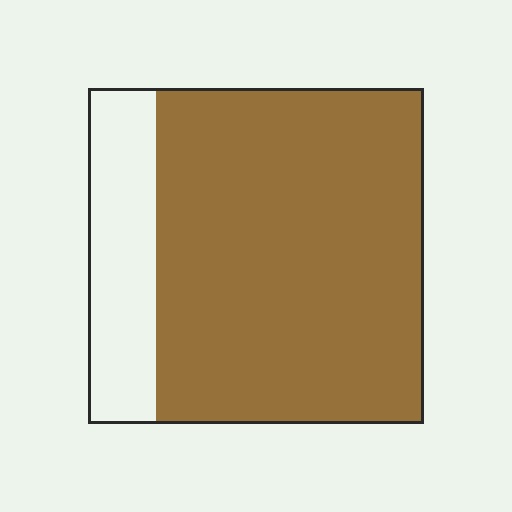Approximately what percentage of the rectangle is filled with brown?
Approximately 80%.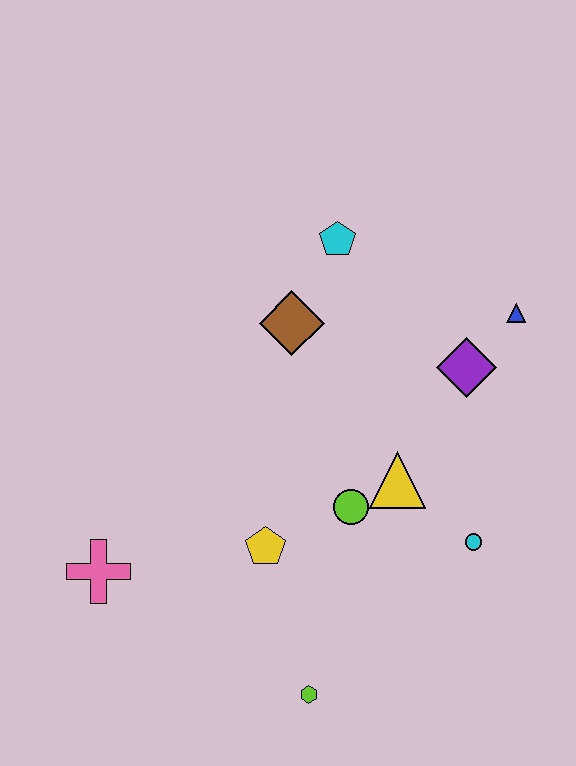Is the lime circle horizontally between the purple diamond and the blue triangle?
No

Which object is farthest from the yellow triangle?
The pink cross is farthest from the yellow triangle.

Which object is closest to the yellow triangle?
The lime circle is closest to the yellow triangle.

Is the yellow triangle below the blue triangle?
Yes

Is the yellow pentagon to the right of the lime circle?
No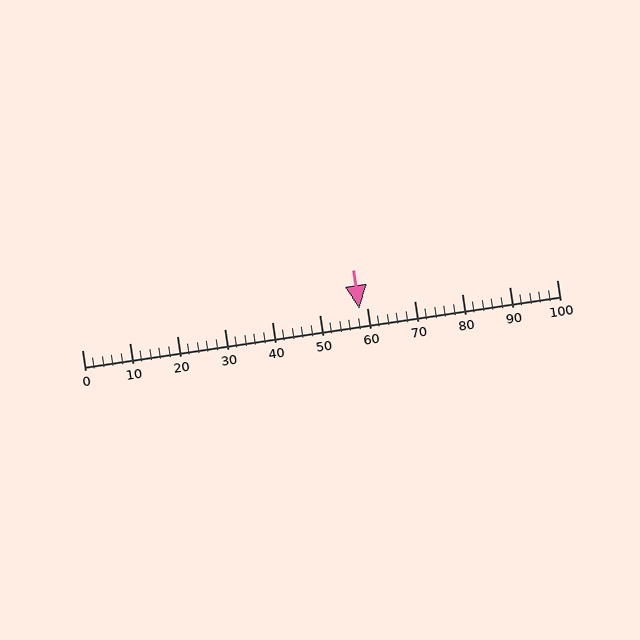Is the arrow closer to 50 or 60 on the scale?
The arrow is closer to 60.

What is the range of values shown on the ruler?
The ruler shows values from 0 to 100.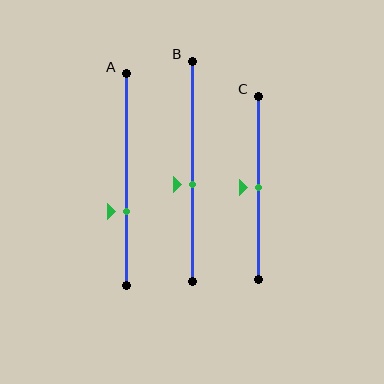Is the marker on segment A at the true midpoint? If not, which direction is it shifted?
No, the marker on segment A is shifted downward by about 15% of the segment length.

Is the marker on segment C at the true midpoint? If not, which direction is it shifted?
Yes, the marker on segment C is at the true midpoint.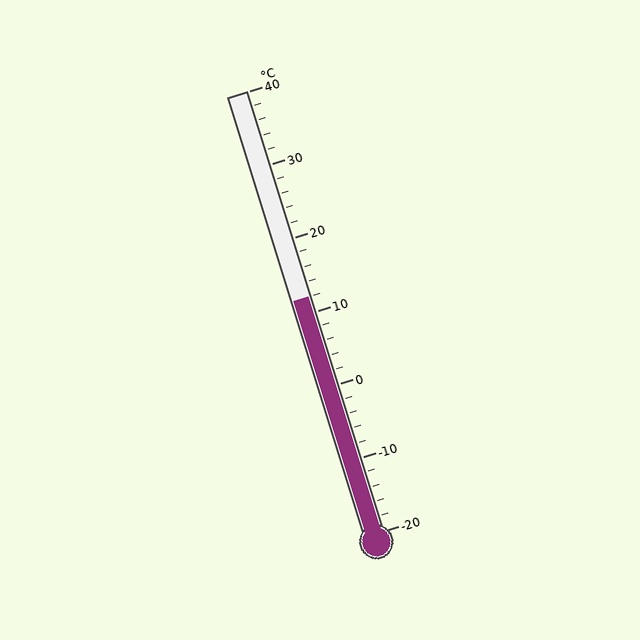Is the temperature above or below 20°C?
The temperature is below 20°C.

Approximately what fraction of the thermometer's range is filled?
The thermometer is filled to approximately 55% of its range.